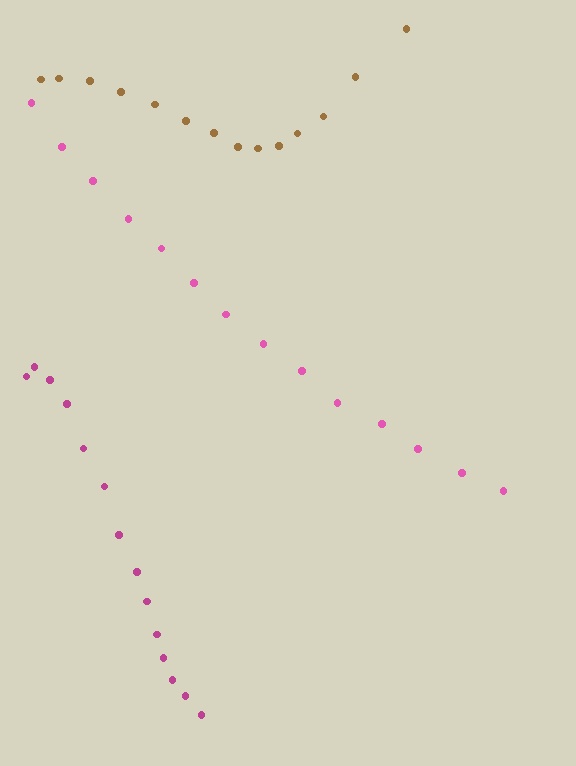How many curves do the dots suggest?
There are 3 distinct paths.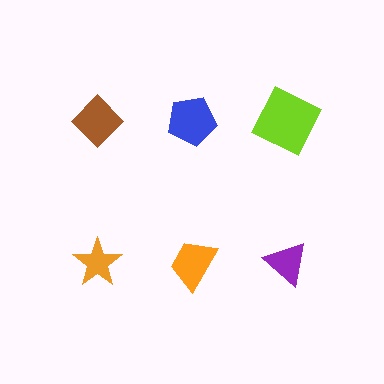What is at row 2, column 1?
An orange star.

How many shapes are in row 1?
3 shapes.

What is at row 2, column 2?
An orange trapezoid.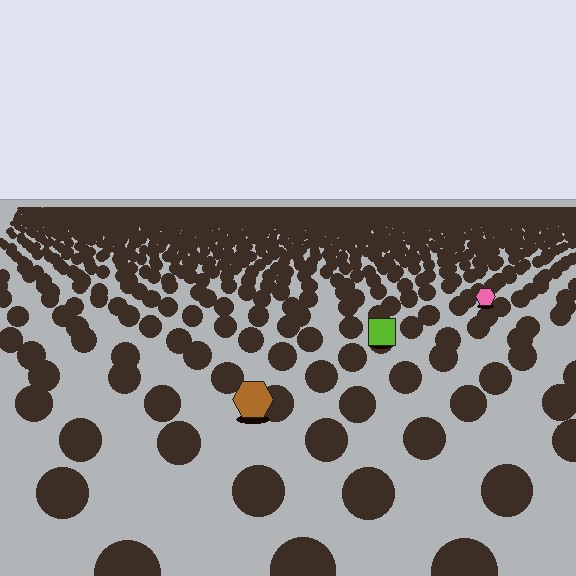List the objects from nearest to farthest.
From nearest to farthest: the brown hexagon, the lime square, the pink hexagon.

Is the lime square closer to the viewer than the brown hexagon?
No. The brown hexagon is closer — you can tell from the texture gradient: the ground texture is coarser near it.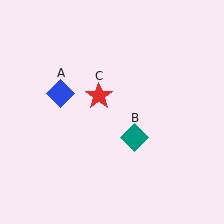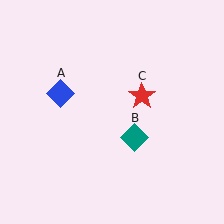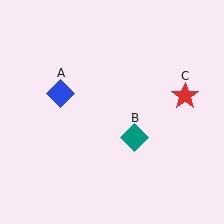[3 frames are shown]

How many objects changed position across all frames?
1 object changed position: red star (object C).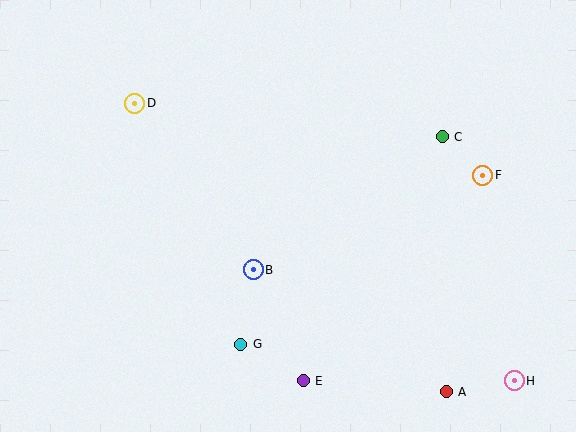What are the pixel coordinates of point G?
Point G is at (241, 344).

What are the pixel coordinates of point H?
Point H is at (514, 381).